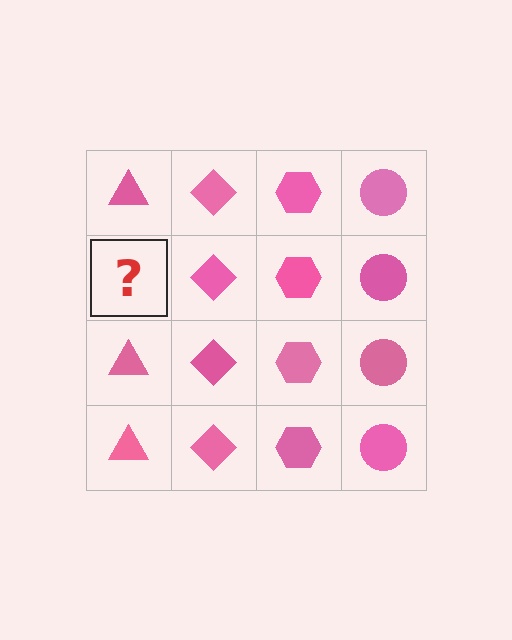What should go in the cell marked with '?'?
The missing cell should contain a pink triangle.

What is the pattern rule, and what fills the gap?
The rule is that each column has a consistent shape. The gap should be filled with a pink triangle.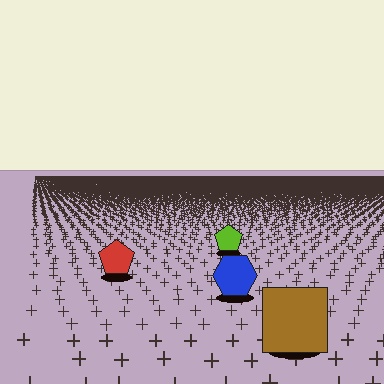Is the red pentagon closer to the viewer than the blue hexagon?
No. The blue hexagon is closer — you can tell from the texture gradient: the ground texture is coarser near it.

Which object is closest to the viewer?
The brown square is closest. The texture marks near it are larger and more spread out.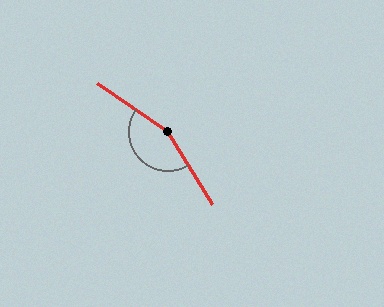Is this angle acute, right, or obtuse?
It is obtuse.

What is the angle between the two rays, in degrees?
Approximately 156 degrees.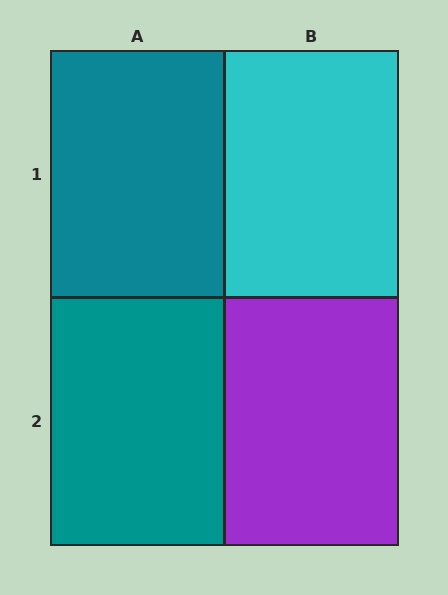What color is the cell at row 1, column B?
Cyan.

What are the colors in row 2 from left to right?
Teal, purple.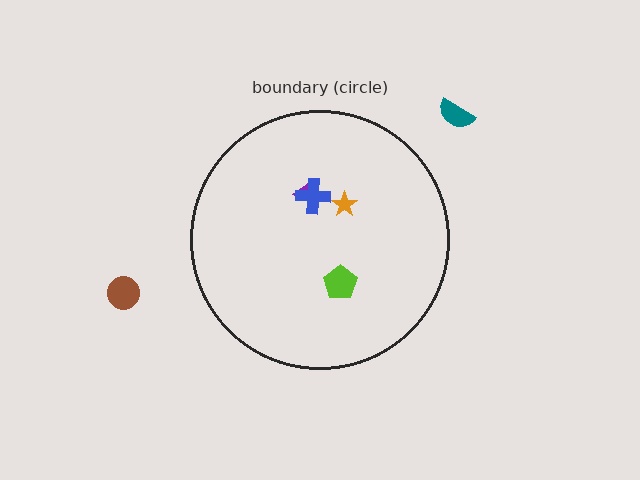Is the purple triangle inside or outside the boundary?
Inside.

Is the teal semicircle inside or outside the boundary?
Outside.